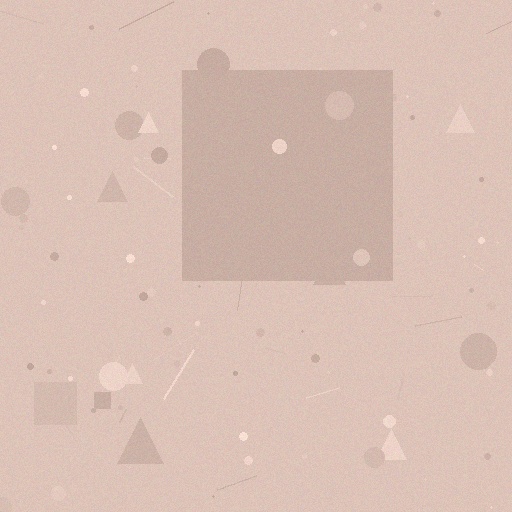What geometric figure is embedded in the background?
A square is embedded in the background.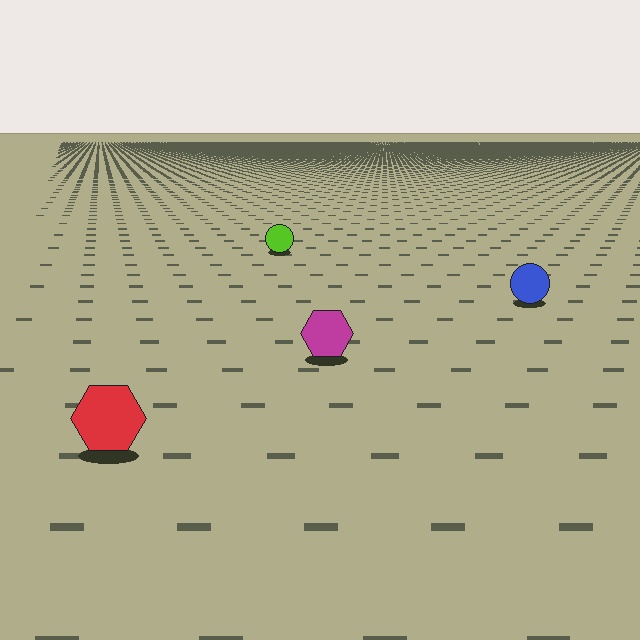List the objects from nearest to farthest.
From nearest to farthest: the red hexagon, the magenta hexagon, the blue circle, the lime circle.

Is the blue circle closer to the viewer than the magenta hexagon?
No. The magenta hexagon is closer — you can tell from the texture gradient: the ground texture is coarser near it.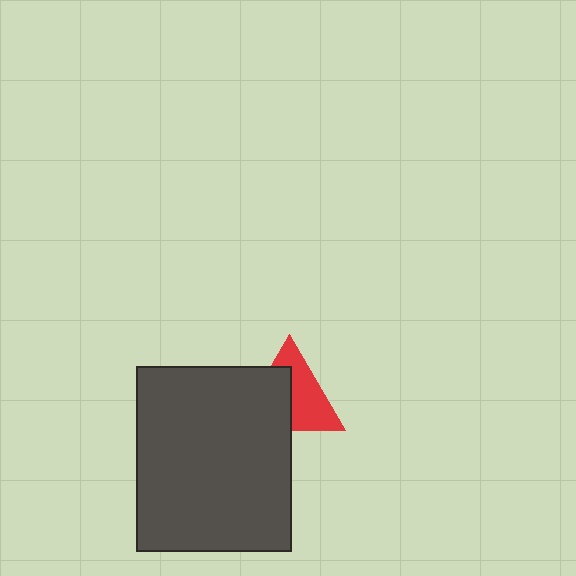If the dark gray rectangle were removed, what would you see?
You would see the complete red triangle.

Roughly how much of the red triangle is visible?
About half of it is visible (roughly 53%).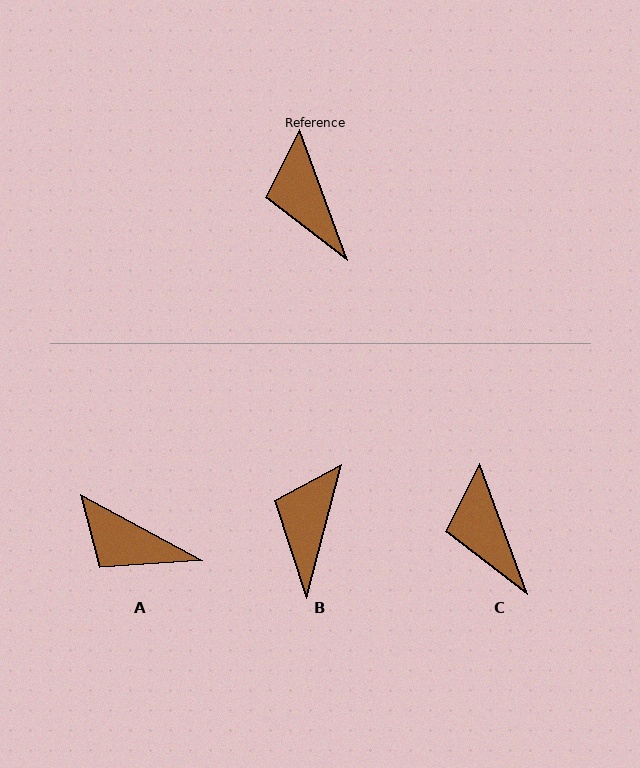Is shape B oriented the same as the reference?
No, it is off by about 35 degrees.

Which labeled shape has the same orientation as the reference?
C.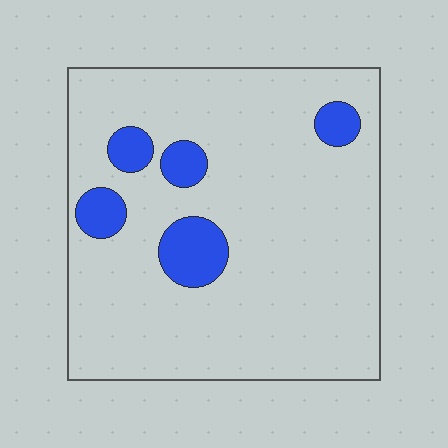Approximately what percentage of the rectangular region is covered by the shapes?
Approximately 10%.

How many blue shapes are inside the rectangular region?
5.